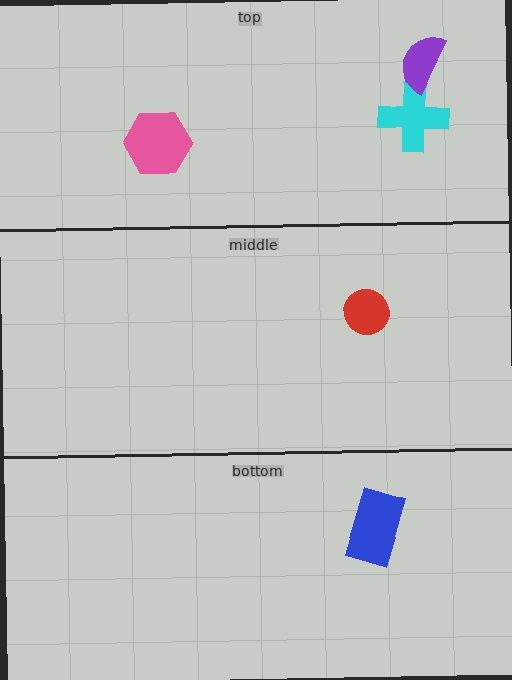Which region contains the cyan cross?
The top region.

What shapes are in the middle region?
The red circle.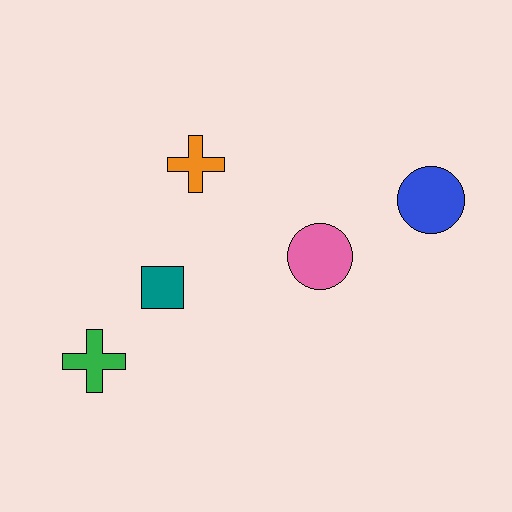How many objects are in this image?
There are 5 objects.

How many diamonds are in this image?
There are no diamonds.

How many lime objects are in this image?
There are no lime objects.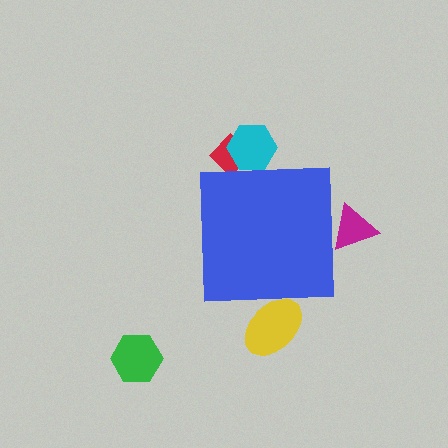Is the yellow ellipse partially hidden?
Yes, the yellow ellipse is partially hidden behind the blue square.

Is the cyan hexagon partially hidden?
Yes, the cyan hexagon is partially hidden behind the blue square.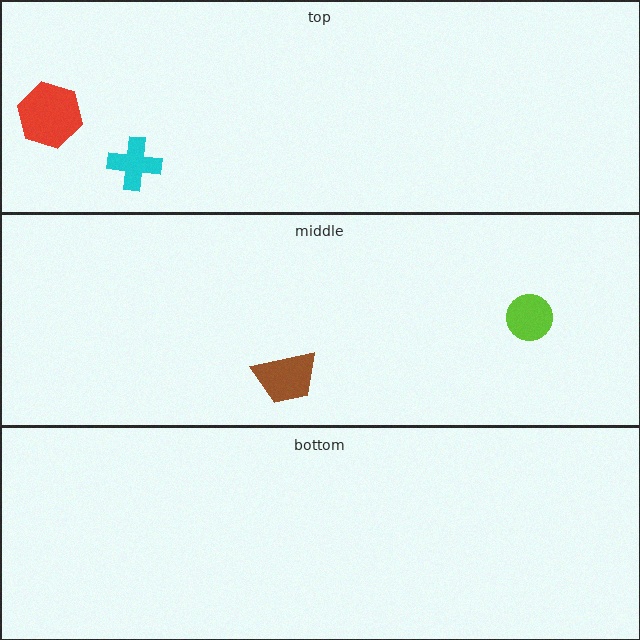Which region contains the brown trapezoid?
The middle region.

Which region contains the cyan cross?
The top region.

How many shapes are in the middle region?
2.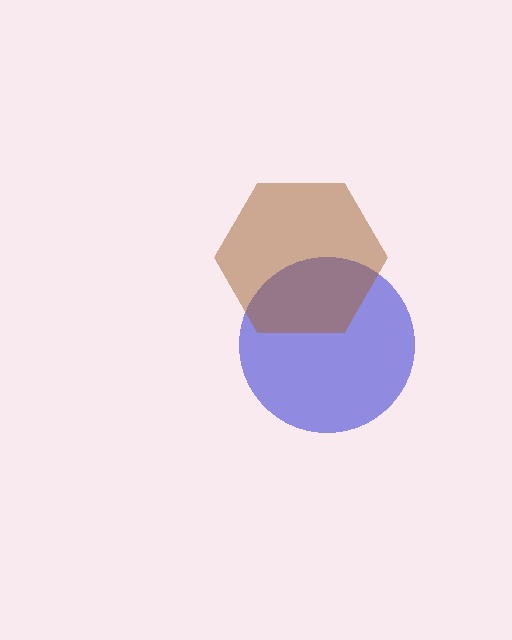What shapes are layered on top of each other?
The layered shapes are: a blue circle, a brown hexagon.